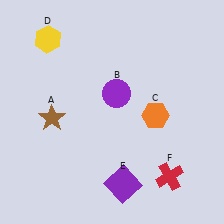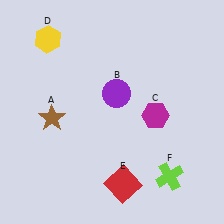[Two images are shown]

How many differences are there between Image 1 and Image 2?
There are 3 differences between the two images.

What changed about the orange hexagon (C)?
In Image 1, C is orange. In Image 2, it changed to magenta.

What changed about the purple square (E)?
In Image 1, E is purple. In Image 2, it changed to red.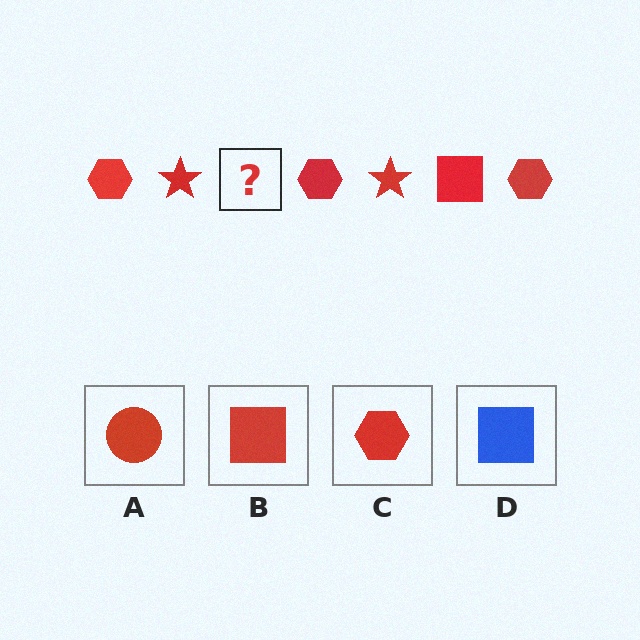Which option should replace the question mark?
Option B.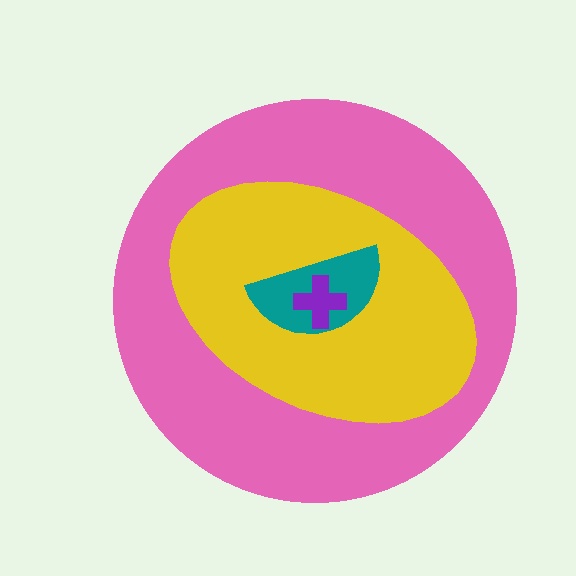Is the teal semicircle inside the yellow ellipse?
Yes.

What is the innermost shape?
The purple cross.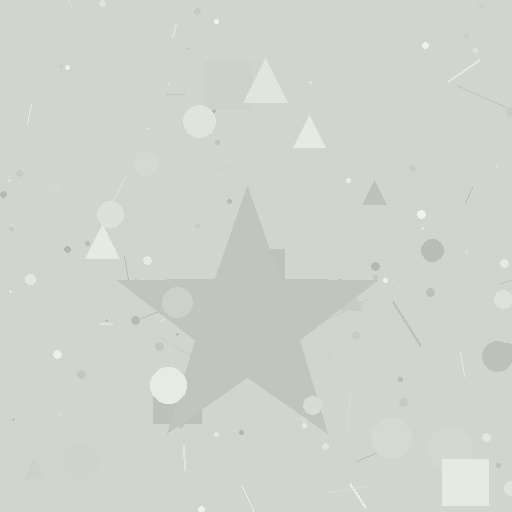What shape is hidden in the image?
A star is hidden in the image.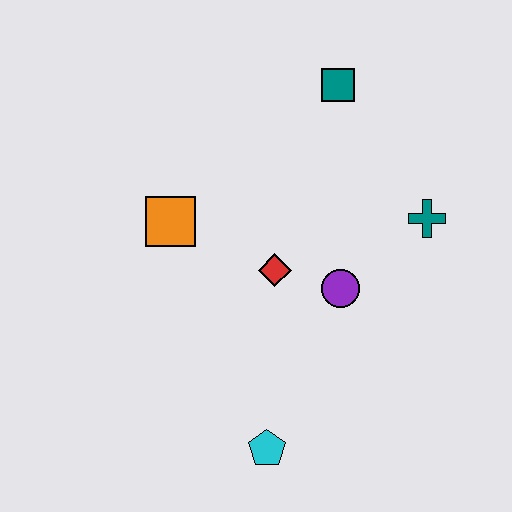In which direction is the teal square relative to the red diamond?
The teal square is above the red diamond.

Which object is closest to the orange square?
The red diamond is closest to the orange square.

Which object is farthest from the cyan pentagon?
The teal square is farthest from the cyan pentagon.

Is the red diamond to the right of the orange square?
Yes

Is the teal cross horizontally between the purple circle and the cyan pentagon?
No